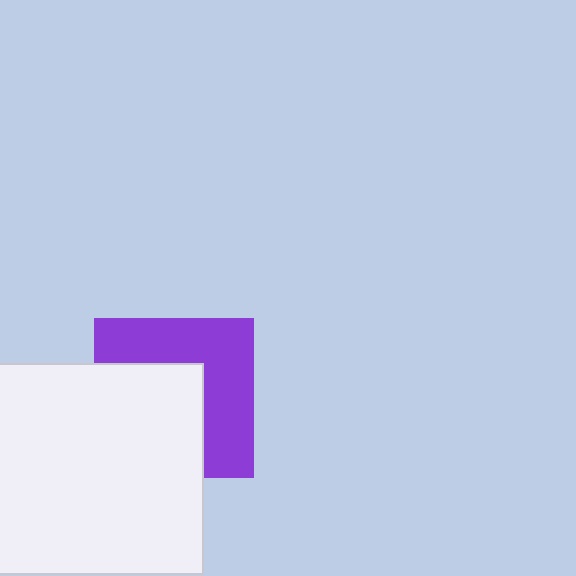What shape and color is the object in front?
The object in front is a white square.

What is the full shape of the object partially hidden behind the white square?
The partially hidden object is a purple square.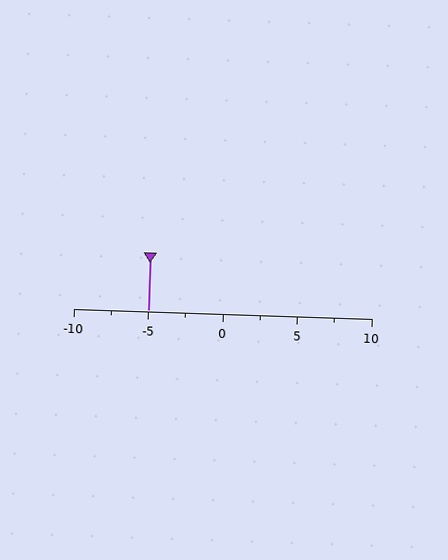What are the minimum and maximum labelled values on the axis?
The axis runs from -10 to 10.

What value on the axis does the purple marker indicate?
The marker indicates approximately -5.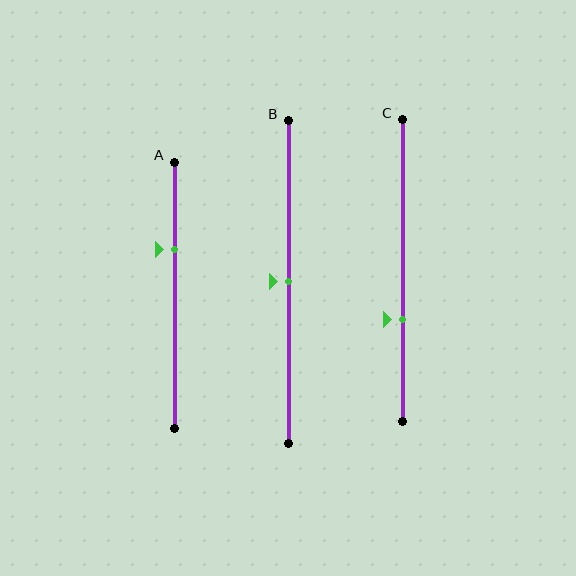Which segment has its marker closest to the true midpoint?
Segment B has its marker closest to the true midpoint.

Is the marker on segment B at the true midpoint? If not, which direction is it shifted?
Yes, the marker on segment B is at the true midpoint.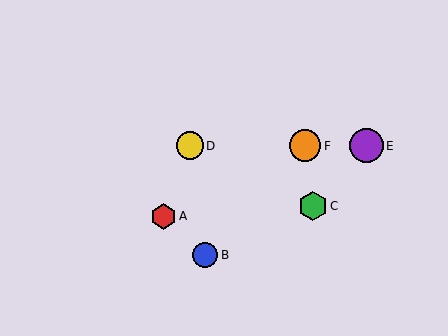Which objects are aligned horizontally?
Objects D, E, F are aligned horizontally.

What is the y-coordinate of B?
Object B is at y≈255.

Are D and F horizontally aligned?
Yes, both are at y≈146.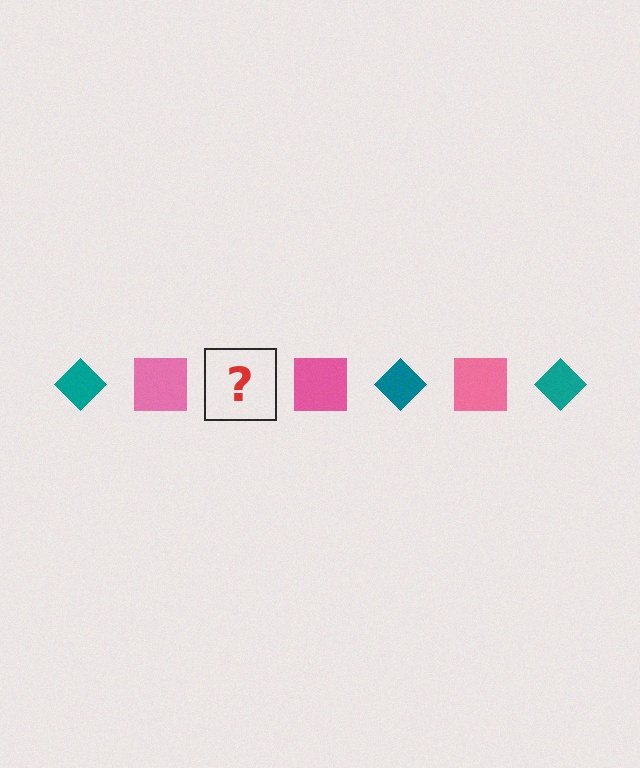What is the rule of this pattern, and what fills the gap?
The rule is that the pattern alternates between teal diamond and pink square. The gap should be filled with a teal diamond.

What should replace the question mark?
The question mark should be replaced with a teal diamond.